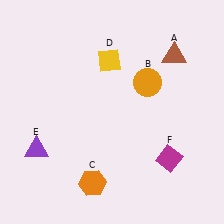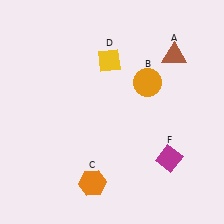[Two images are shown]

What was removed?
The purple triangle (E) was removed in Image 2.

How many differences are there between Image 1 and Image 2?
There is 1 difference between the two images.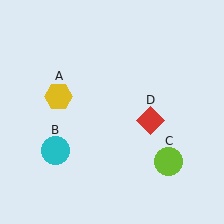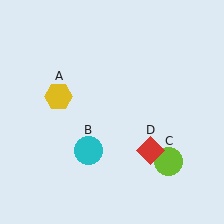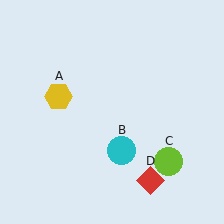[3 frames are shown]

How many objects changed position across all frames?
2 objects changed position: cyan circle (object B), red diamond (object D).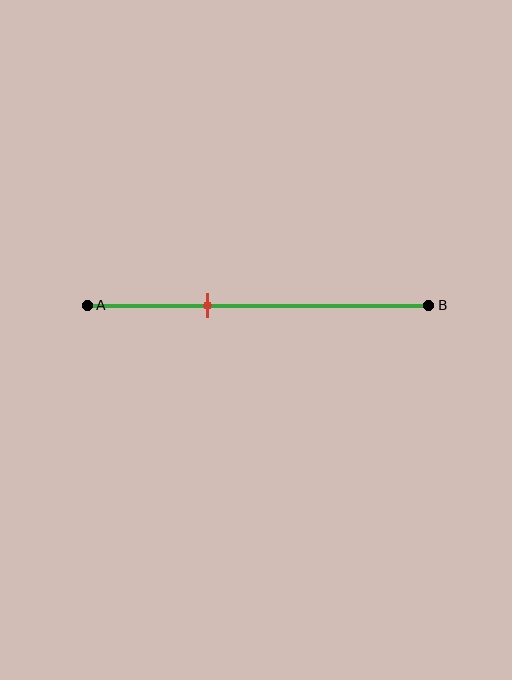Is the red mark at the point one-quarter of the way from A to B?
No, the mark is at about 35% from A, not at the 25% one-quarter point.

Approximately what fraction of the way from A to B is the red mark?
The red mark is approximately 35% of the way from A to B.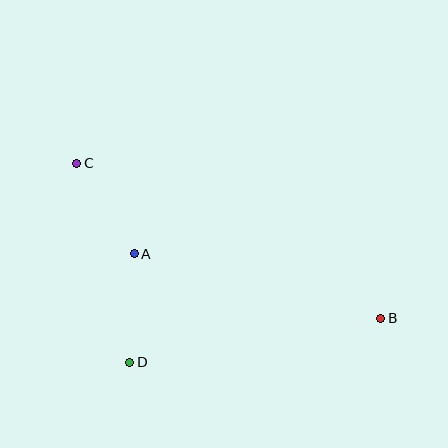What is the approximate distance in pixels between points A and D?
The distance between A and D is approximately 108 pixels.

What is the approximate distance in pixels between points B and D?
The distance between B and D is approximately 255 pixels.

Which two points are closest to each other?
Points A and C are closest to each other.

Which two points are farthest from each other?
Points B and C are farthest from each other.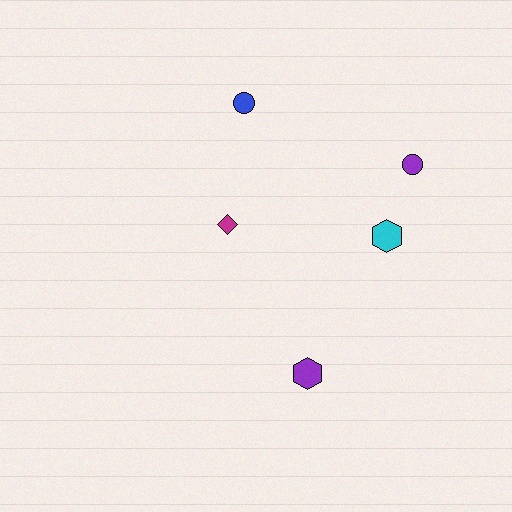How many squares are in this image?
There are no squares.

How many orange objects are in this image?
There are no orange objects.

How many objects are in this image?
There are 5 objects.